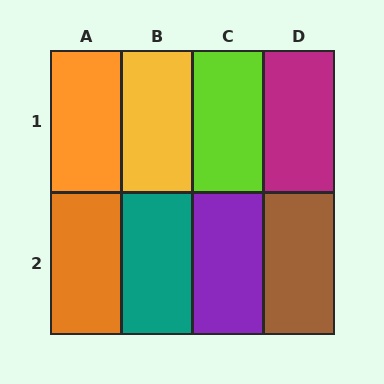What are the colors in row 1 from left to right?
Orange, yellow, lime, magenta.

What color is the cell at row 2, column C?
Purple.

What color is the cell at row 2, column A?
Orange.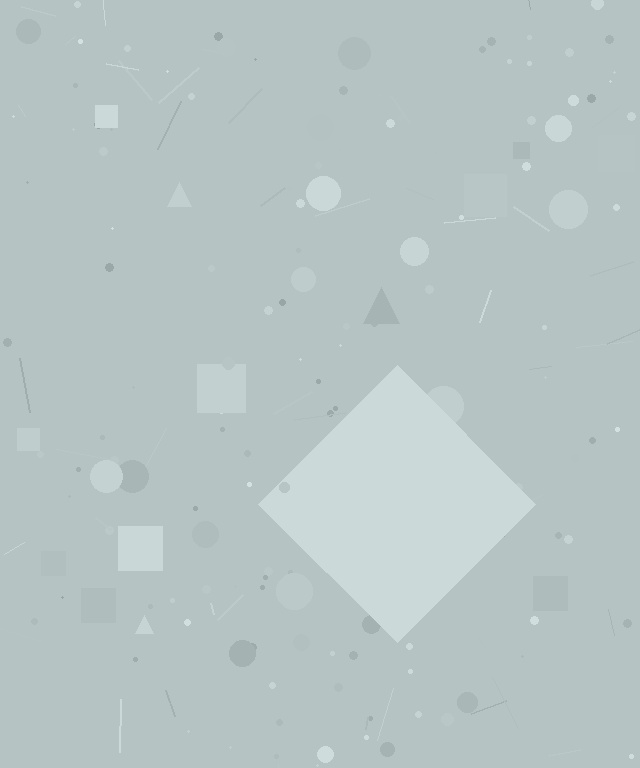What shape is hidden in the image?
A diamond is hidden in the image.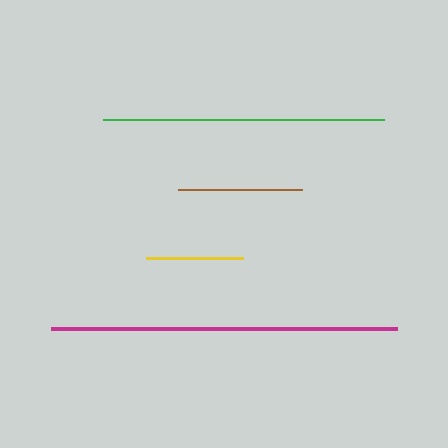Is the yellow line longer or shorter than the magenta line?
The magenta line is longer than the yellow line.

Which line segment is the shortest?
The yellow line is the shortest at approximately 97 pixels.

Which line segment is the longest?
The magenta line is the longest at approximately 346 pixels.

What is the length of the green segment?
The green segment is approximately 281 pixels long.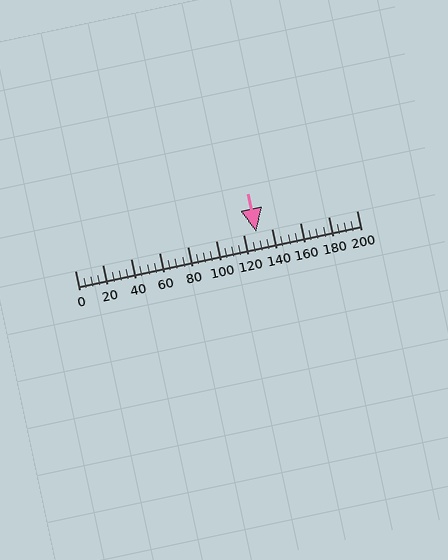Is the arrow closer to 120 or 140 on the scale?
The arrow is closer to 120.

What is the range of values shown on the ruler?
The ruler shows values from 0 to 200.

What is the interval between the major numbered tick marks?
The major tick marks are spaced 20 units apart.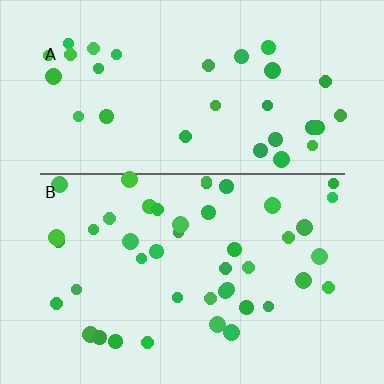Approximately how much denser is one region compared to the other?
Approximately 1.4× — region B over region A.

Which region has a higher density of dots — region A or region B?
B (the bottom).